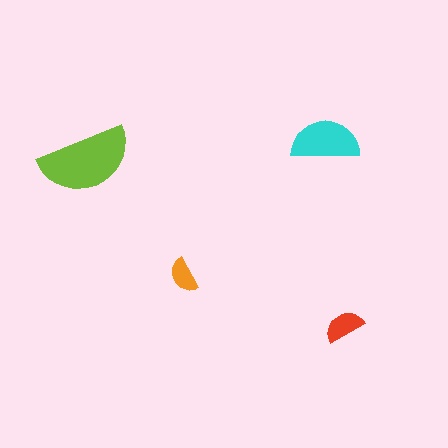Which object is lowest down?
The red semicircle is bottommost.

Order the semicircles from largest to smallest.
the lime one, the cyan one, the red one, the orange one.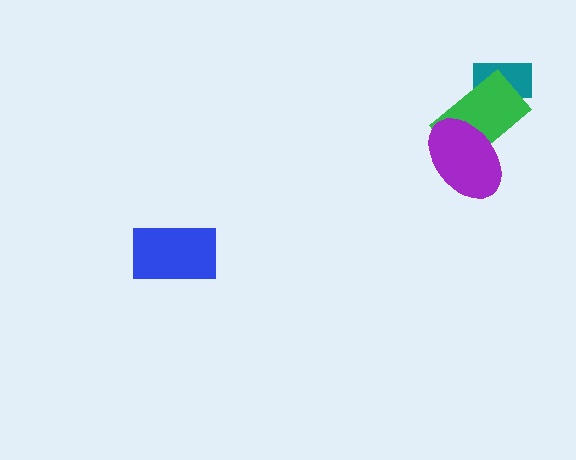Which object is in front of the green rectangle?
The purple ellipse is in front of the green rectangle.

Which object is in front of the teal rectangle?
The green rectangle is in front of the teal rectangle.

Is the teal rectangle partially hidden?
Yes, it is partially covered by another shape.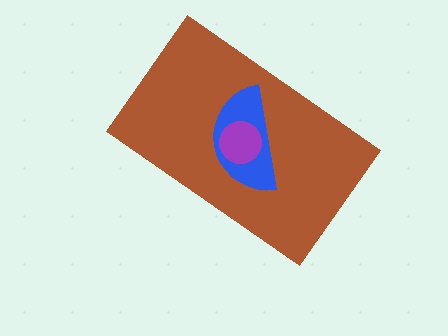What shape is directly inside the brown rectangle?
The blue semicircle.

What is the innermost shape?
The purple circle.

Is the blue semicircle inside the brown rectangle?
Yes.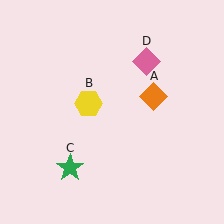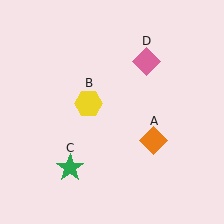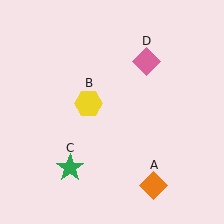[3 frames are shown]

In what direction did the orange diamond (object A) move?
The orange diamond (object A) moved down.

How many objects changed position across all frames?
1 object changed position: orange diamond (object A).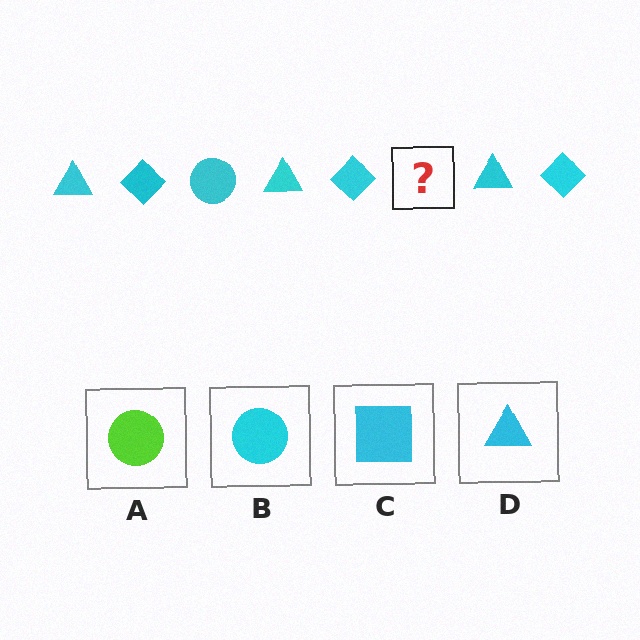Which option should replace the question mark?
Option B.